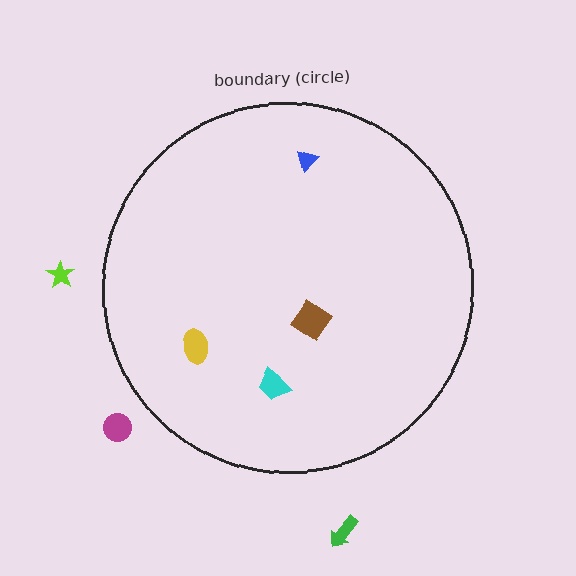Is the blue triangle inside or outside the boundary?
Inside.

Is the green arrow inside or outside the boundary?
Outside.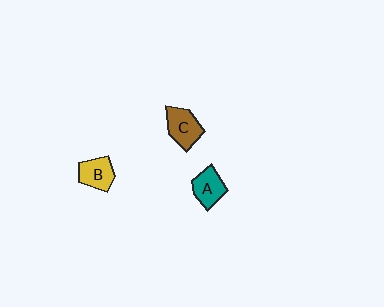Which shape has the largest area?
Shape C (brown).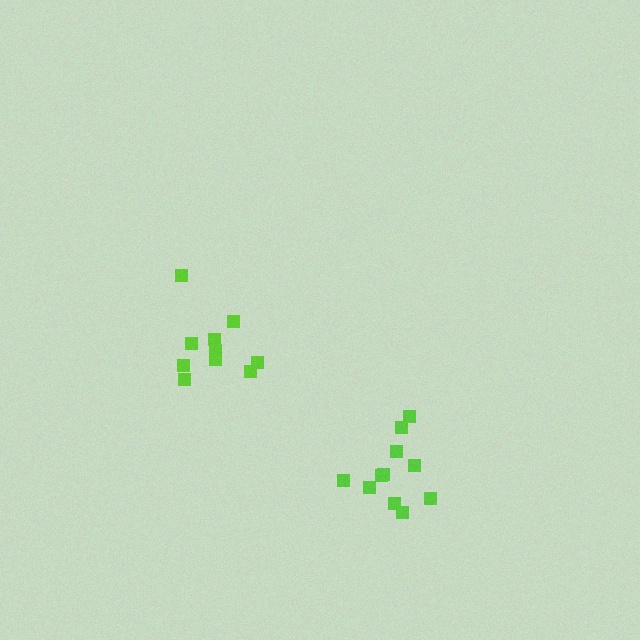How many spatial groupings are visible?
There are 2 spatial groupings.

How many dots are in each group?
Group 1: 10 dots, Group 2: 11 dots (21 total).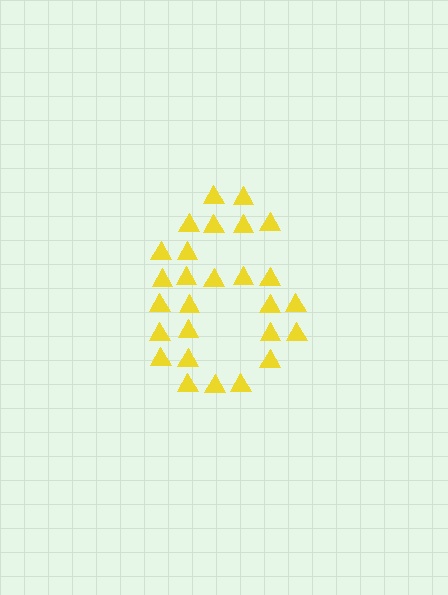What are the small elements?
The small elements are triangles.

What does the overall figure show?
The overall figure shows the digit 6.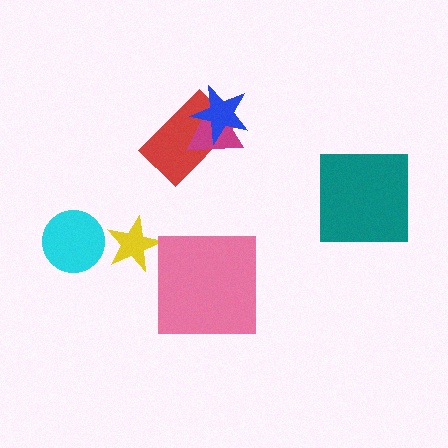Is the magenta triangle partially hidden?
Yes, it is partially covered by another shape.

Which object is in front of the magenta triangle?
The blue star is in front of the magenta triangle.